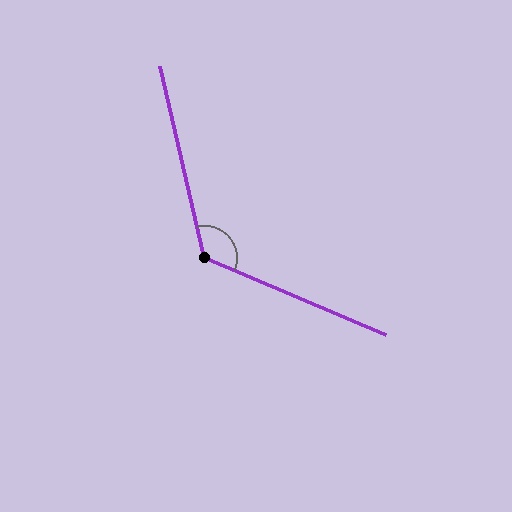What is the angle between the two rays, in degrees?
Approximately 126 degrees.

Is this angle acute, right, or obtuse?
It is obtuse.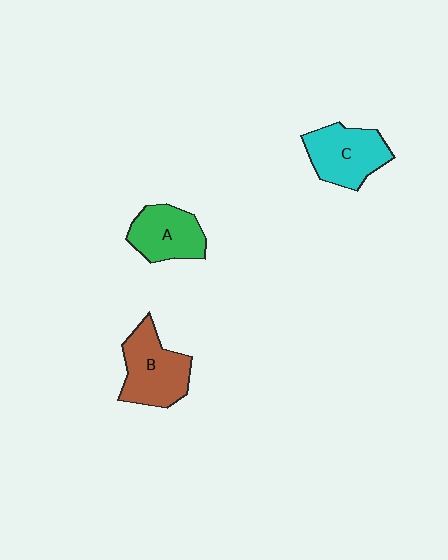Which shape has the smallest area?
Shape A (green).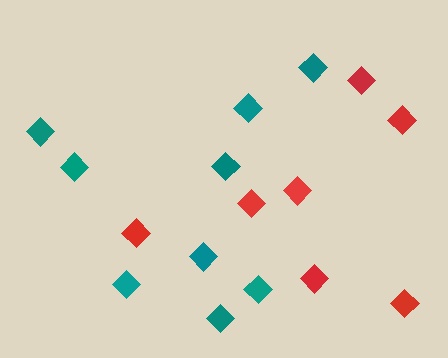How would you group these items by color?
There are 2 groups: one group of red diamonds (7) and one group of teal diamonds (9).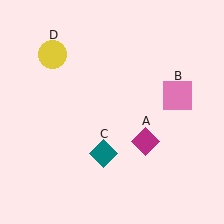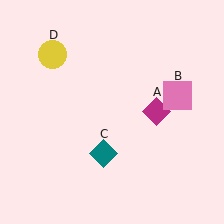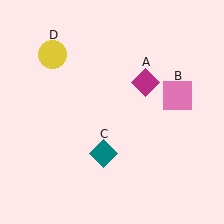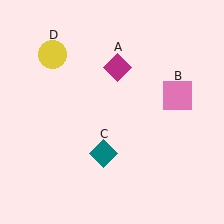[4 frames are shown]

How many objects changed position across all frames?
1 object changed position: magenta diamond (object A).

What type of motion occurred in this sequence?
The magenta diamond (object A) rotated counterclockwise around the center of the scene.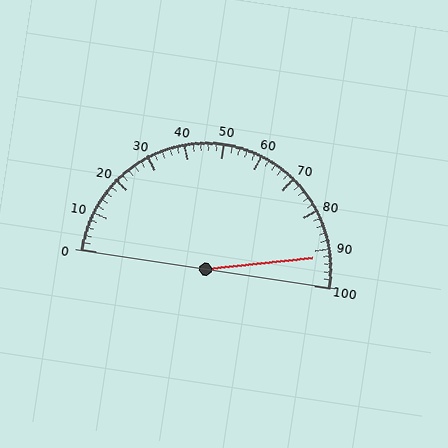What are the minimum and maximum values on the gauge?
The gauge ranges from 0 to 100.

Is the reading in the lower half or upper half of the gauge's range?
The reading is in the upper half of the range (0 to 100).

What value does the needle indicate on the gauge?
The needle indicates approximately 92.